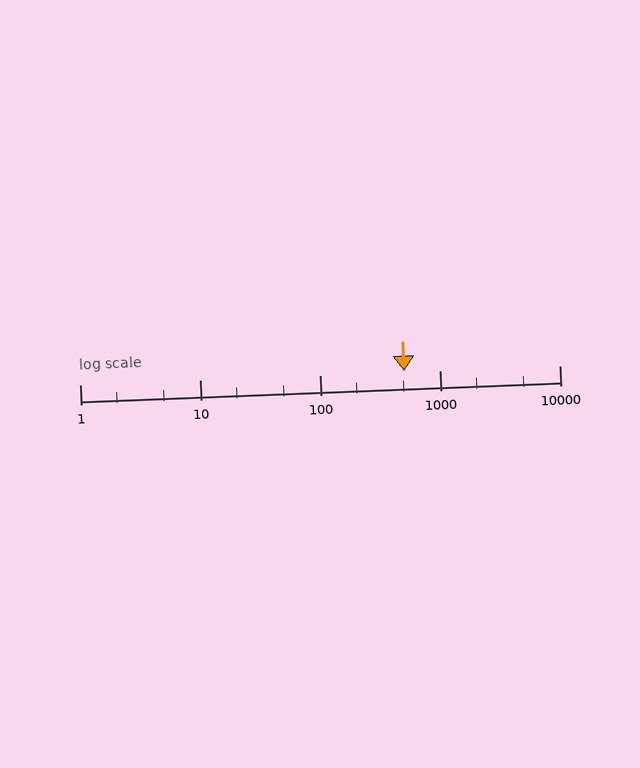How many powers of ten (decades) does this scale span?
The scale spans 4 decades, from 1 to 10000.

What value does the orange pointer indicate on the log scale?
The pointer indicates approximately 510.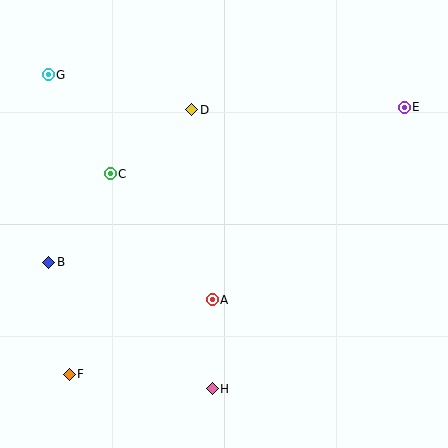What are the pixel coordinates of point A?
Point A is at (212, 300).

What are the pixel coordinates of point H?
Point H is at (212, 389).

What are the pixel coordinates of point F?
Point F is at (69, 374).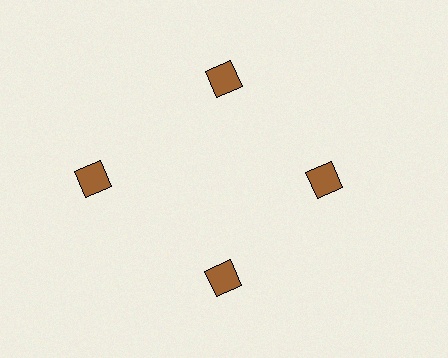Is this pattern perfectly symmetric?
No. The 4 brown diamonds are arranged in a ring, but one element near the 9 o'clock position is pushed outward from the center, breaking the 4-fold rotational symmetry.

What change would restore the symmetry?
The symmetry would be restored by moving it inward, back onto the ring so that all 4 diamonds sit at equal angles and equal distance from the center.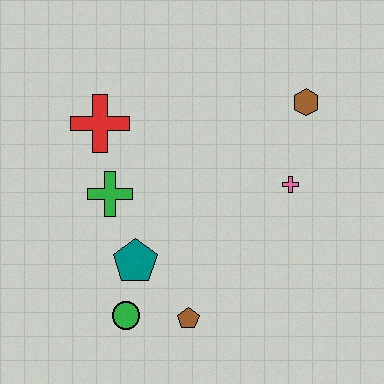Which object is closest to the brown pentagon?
The green circle is closest to the brown pentagon.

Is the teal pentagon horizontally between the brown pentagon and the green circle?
Yes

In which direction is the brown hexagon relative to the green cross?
The brown hexagon is to the right of the green cross.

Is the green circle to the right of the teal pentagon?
No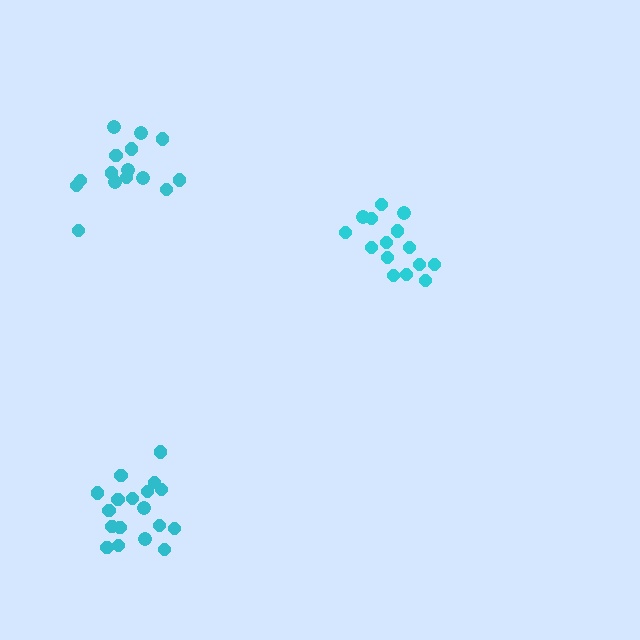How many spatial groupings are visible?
There are 3 spatial groupings.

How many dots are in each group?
Group 1: 19 dots, Group 2: 15 dots, Group 3: 15 dots (49 total).